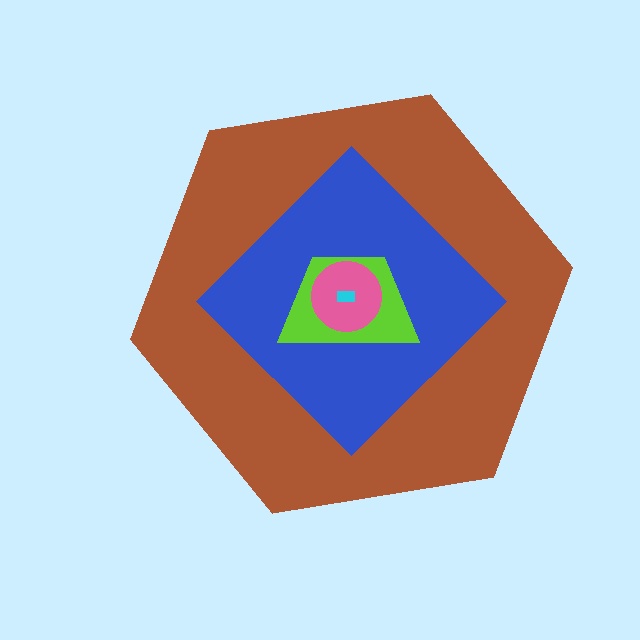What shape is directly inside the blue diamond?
The lime trapezoid.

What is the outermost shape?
The brown hexagon.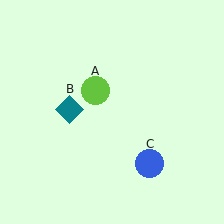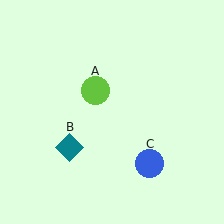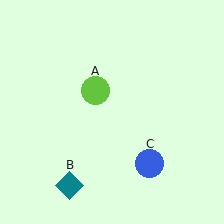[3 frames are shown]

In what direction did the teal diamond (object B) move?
The teal diamond (object B) moved down.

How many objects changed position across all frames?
1 object changed position: teal diamond (object B).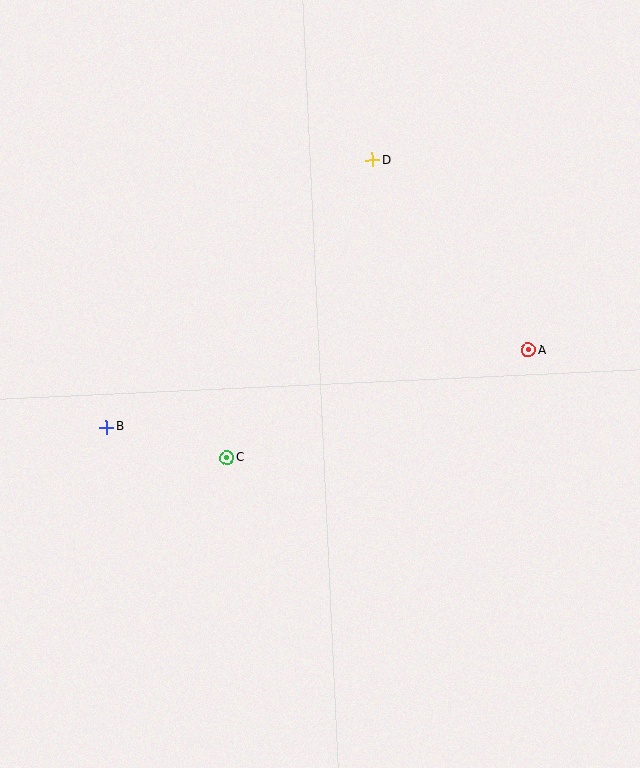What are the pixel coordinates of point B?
Point B is at (107, 427).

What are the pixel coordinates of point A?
Point A is at (528, 350).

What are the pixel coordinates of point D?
Point D is at (373, 160).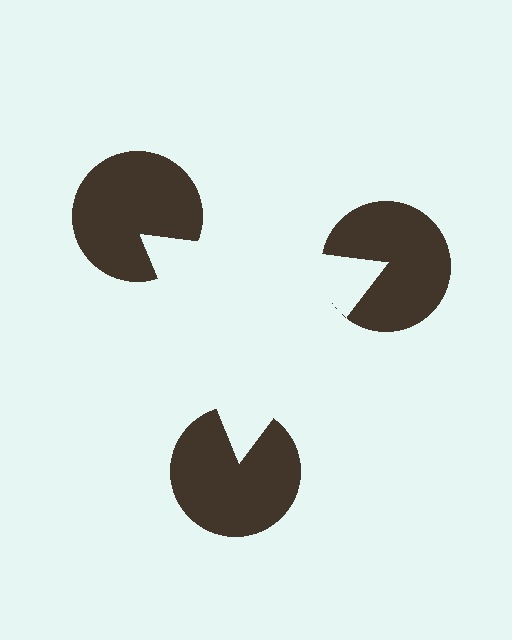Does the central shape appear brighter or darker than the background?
It typically appears slightly brighter than the background, even though no actual brightness change is drawn.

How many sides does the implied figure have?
3 sides.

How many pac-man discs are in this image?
There are 3 — one at each vertex of the illusory triangle.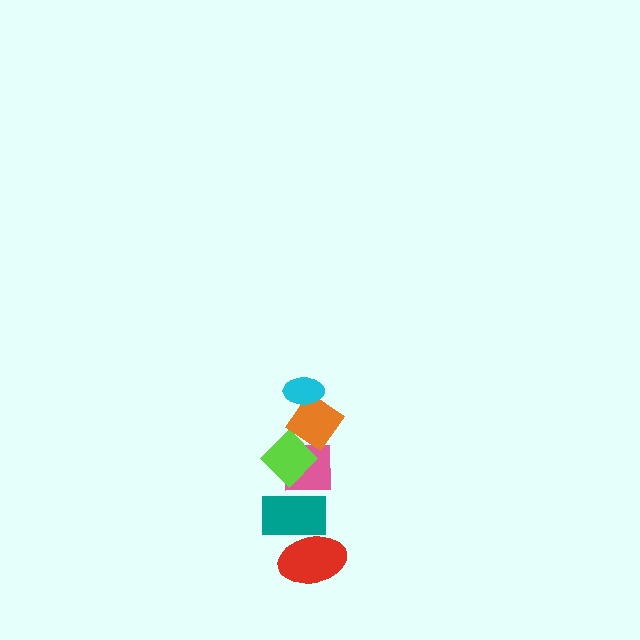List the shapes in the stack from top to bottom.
From top to bottom: the cyan ellipse, the orange diamond, the lime diamond, the pink square, the teal rectangle, the red ellipse.